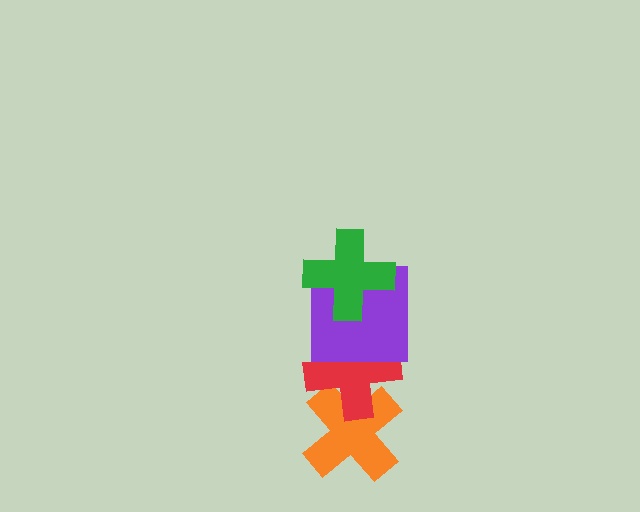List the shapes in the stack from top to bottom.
From top to bottom: the green cross, the purple square, the red cross, the orange cross.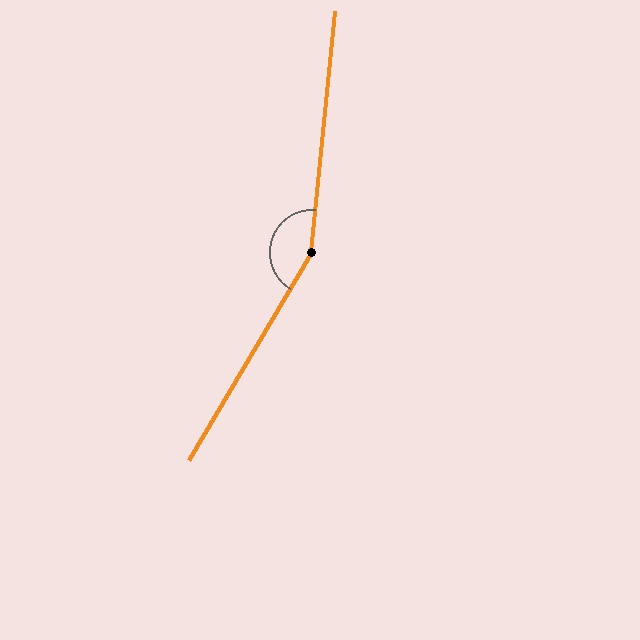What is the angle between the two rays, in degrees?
Approximately 155 degrees.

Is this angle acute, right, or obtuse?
It is obtuse.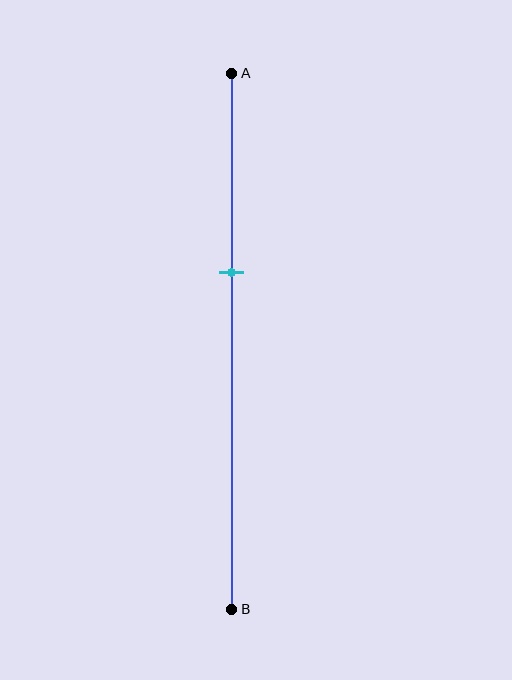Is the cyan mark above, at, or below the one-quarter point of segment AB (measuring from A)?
The cyan mark is below the one-quarter point of segment AB.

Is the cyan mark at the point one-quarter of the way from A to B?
No, the mark is at about 35% from A, not at the 25% one-quarter point.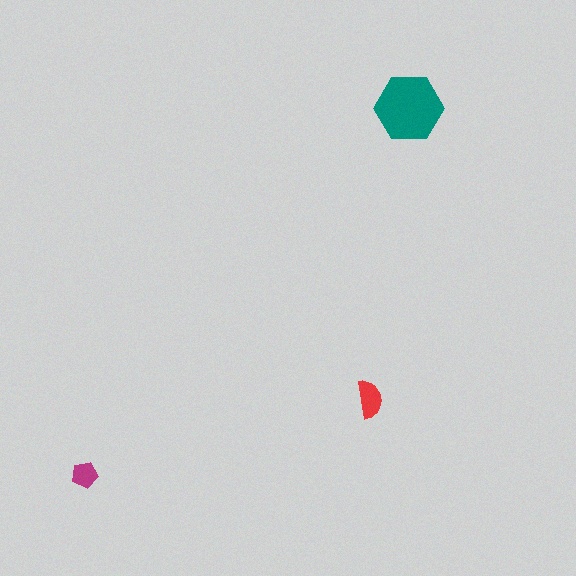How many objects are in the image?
There are 3 objects in the image.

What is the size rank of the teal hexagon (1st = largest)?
1st.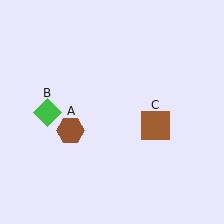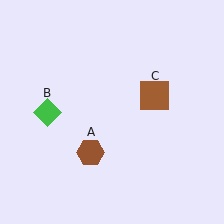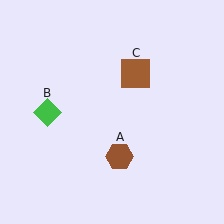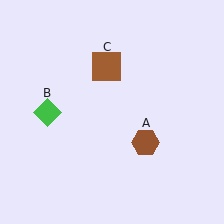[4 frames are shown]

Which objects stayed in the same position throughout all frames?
Green diamond (object B) remained stationary.